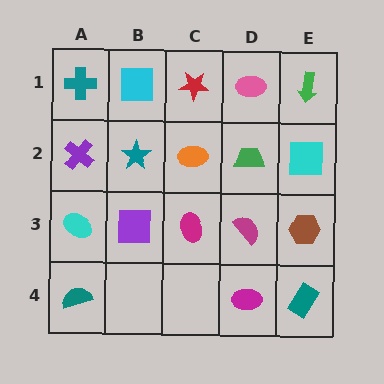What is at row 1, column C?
A red star.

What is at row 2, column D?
A green trapezoid.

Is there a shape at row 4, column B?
No, that cell is empty.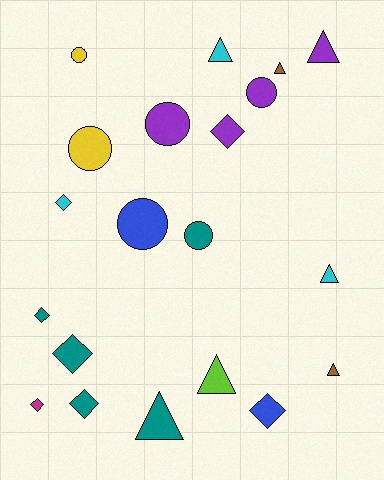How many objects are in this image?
There are 20 objects.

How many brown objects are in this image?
There are 2 brown objects.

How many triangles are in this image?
There are 7 triangles.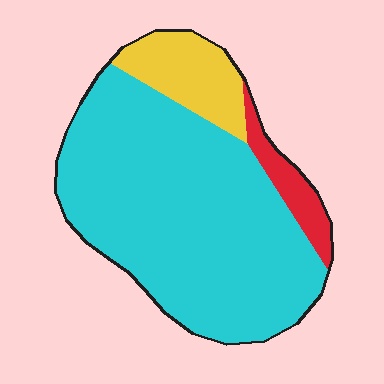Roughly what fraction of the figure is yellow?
Yellow takes up about one eighth (1/8) of the figure.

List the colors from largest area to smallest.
From largest to smallest: cyan, yellow, red.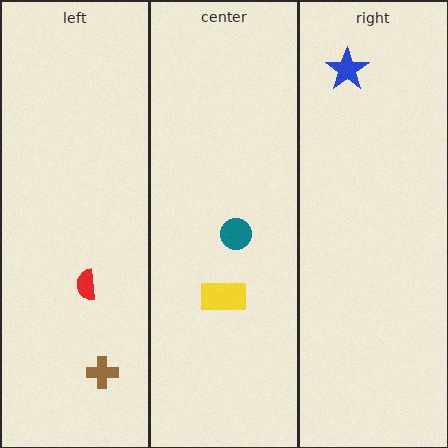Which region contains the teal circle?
The center region.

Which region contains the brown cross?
The left region.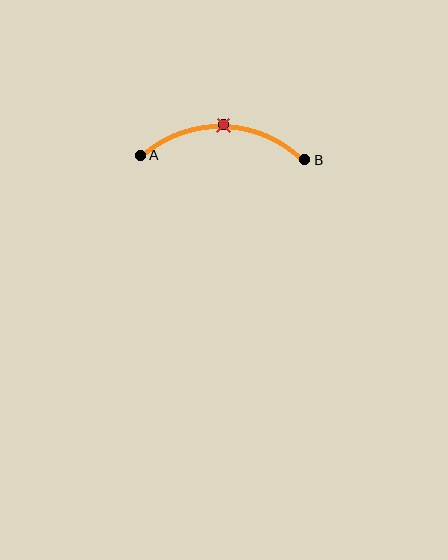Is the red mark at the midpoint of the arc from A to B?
Yes. The red mark lies on the arc at equal arc-length from both A and B — it is the arc midpoint.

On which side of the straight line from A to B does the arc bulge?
The arc bulges above the straight line connecting A and B.